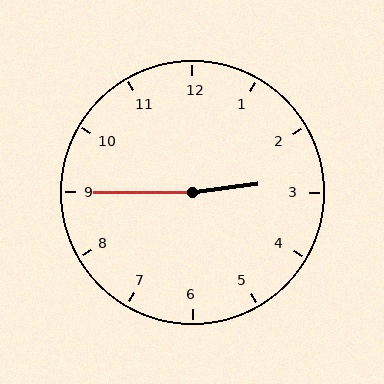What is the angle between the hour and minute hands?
Approximately 172 degrees.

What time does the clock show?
2:45.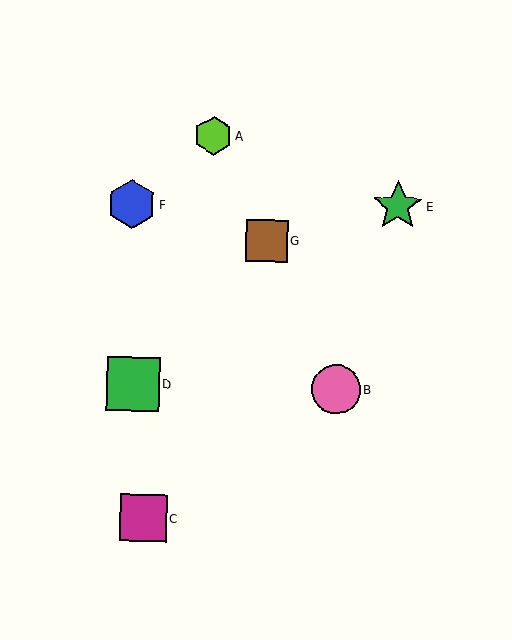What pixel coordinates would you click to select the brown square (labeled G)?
Click at (267, 241) to select the brown square G.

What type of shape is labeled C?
Shape C is a magenta square.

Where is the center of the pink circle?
The center of the pink circle is at (336, 389).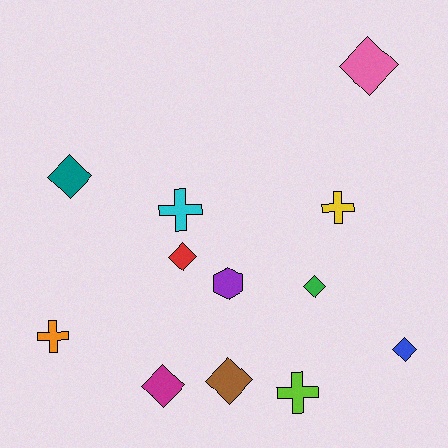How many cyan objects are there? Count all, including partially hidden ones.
There is 1 cyan object.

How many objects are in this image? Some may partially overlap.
There are 12 objects.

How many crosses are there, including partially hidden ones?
There are 4 crosses.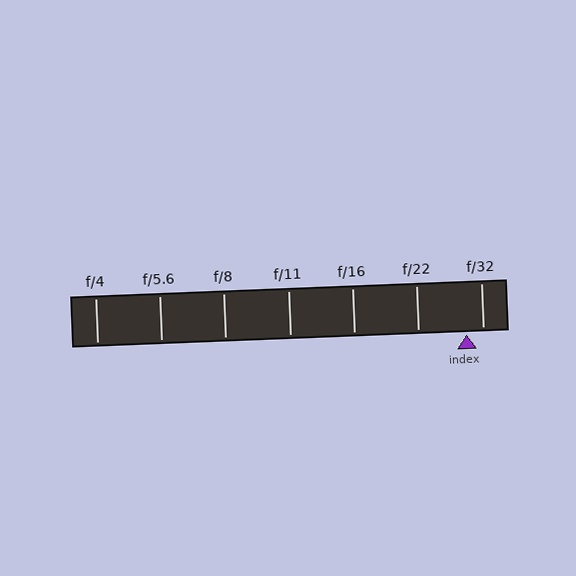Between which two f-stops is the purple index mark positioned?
The index mark is between f/22 and f/32.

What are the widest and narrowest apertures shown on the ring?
The widest aperture shown is f/4 and the narrowest is f/32.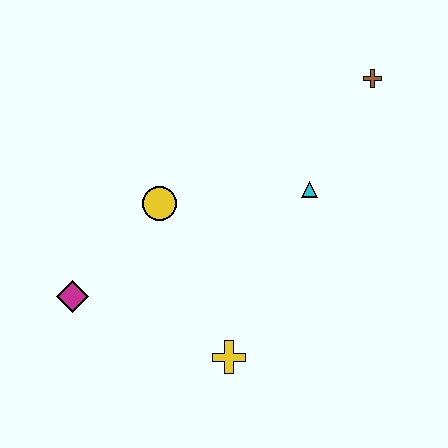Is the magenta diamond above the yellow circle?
No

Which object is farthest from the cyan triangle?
The magenta diamond is farthest from the cyan triangle.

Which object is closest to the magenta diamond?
The yellow circle is closest to the magenta diamond.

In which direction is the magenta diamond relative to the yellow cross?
The magenta diamond is to the left of the yellow cross.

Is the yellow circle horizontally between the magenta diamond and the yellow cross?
Yes